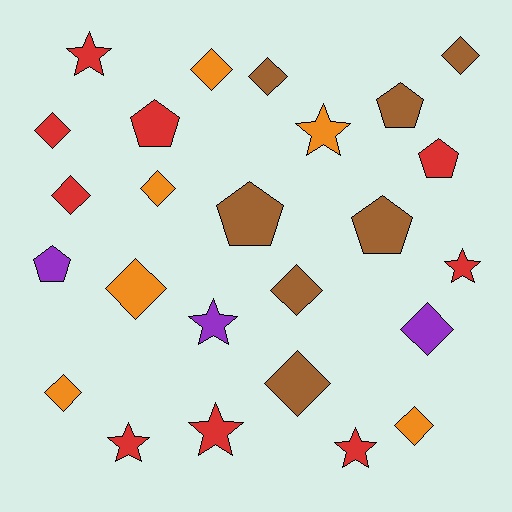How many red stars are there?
There are 5 red stars.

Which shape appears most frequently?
Diamond, with 12 objects.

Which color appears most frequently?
Red, with 9 objects.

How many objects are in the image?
There are 25 objects.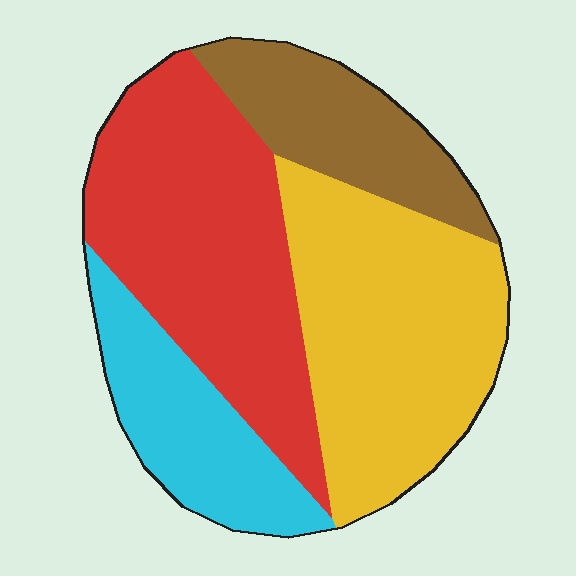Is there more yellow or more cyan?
Yellow.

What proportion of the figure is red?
Red takes up about one third (1/3) of the figure.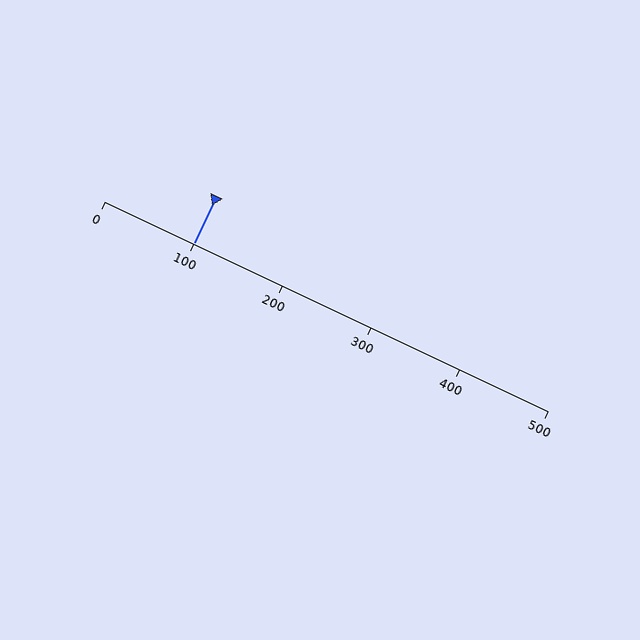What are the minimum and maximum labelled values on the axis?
The axis runs from 0 to 500.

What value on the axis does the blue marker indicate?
The marker indicates approximately 100.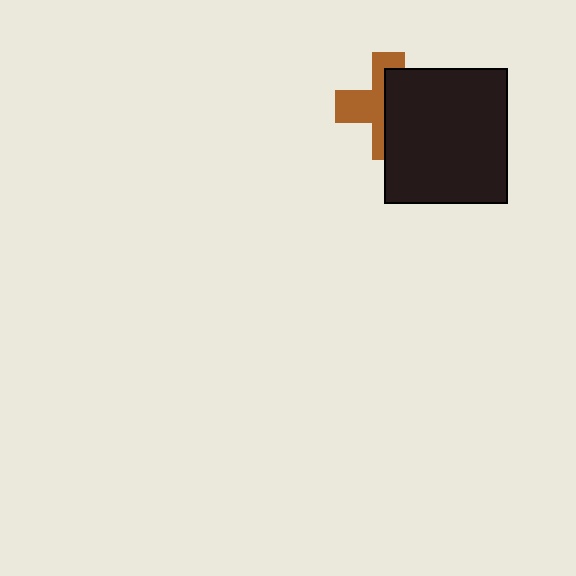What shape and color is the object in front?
The object in front is a black rectangle.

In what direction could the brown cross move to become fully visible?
The brown cross could move left. That would shift it out from behind the black rectangle entirely.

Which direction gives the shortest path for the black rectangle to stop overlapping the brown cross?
Moving right gives the shortest separation.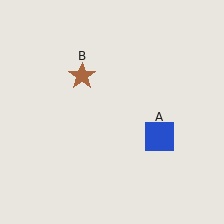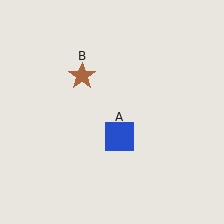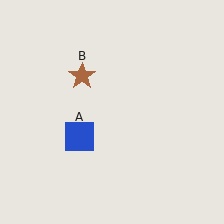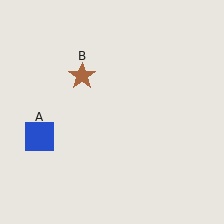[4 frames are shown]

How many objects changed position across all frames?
1 object changed position: blue square (object A).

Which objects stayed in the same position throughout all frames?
Brown star (object B) remained stationary.